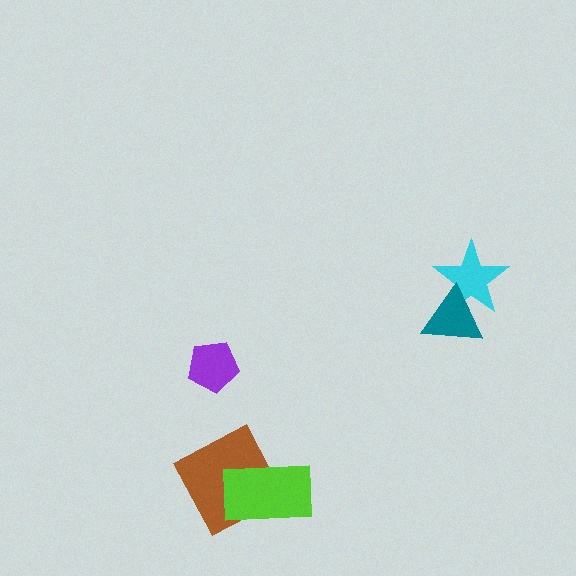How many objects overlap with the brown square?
1 object overlaps with the brown square.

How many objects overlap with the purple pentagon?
0 objects overlap with the purple pentagon.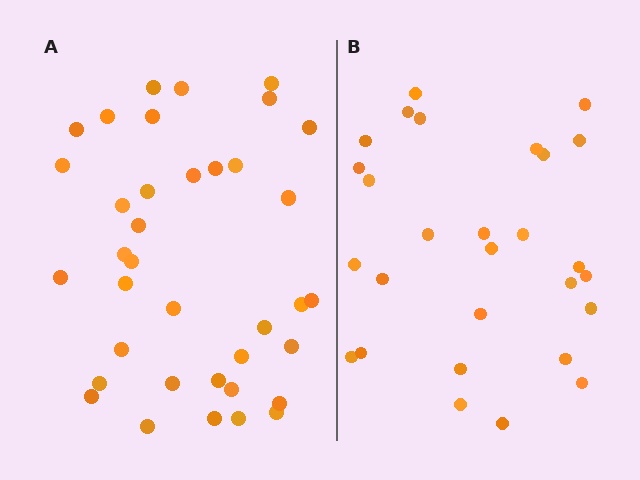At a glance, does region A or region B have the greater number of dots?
Region A (the left region) has more dots.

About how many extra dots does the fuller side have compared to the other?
Region A has roughly 8 or so more dots than region B.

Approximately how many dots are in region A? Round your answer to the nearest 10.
About 40 dots. (The exact count is 37, which rounds to 40.)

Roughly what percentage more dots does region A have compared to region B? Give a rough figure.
About 30% more.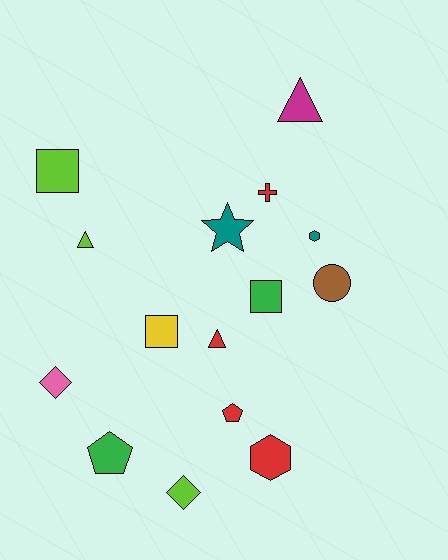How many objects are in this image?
There are 15 objects.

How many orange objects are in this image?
There are no orange objects.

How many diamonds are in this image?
There are 2 diamonds.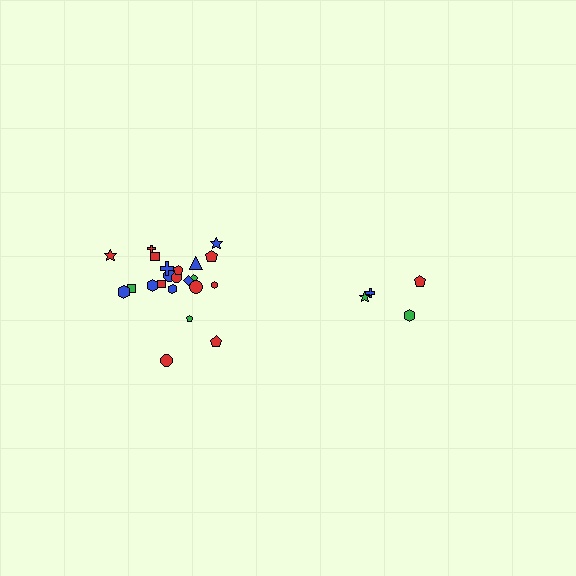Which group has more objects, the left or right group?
The left group.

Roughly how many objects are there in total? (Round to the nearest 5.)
Roughly 25 objects in total.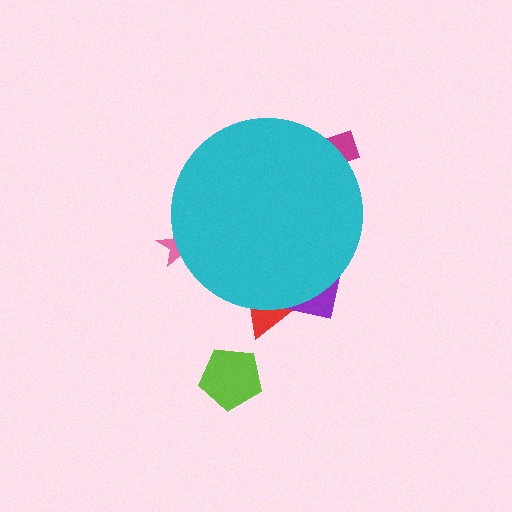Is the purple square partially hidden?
Yes, the purple square is partially hidden behind the cyan circle.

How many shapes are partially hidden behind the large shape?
4 shapes are partially hidden.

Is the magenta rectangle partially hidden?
Yes, the magenta rectangle is partially hidden behind the cyan circle.